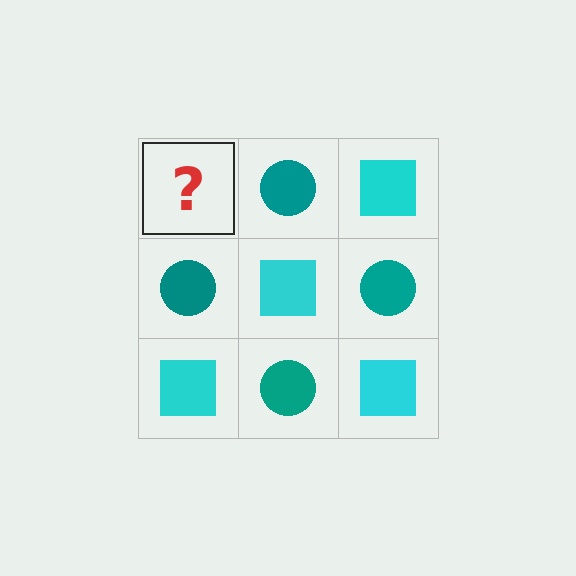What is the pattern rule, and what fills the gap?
The rule is that it alternates cyan square and teal circle in a checkerboard pattern. The gap should be filled with a cyan square.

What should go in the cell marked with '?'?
The missing cell should contain a cyan square.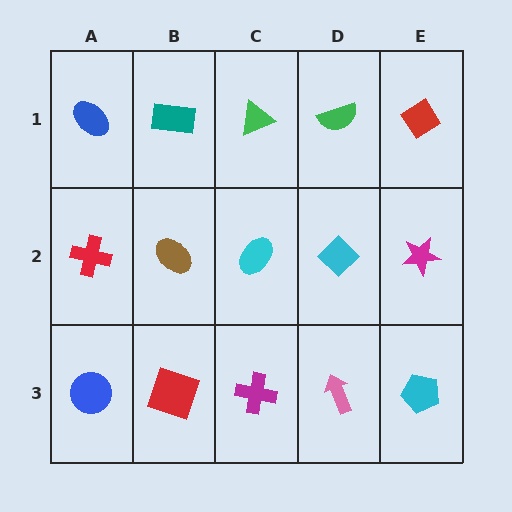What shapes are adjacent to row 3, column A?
A red cross (row 2, column A), a red square (row 3, column B).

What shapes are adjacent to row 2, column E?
A red diamond (row 1, column E), a cyan pentagon (row 3, column E), a cyan diamond (row 2, column D).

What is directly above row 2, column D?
A green semicircle.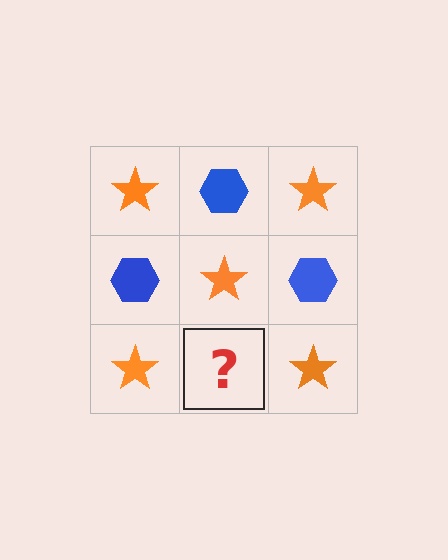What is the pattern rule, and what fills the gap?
The rule is that it alternates orange star and blue hexagon in a checkerboard pattern. The gap should be filled with a blue hexagon.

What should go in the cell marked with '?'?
The missing cell should contain a blue hexagon.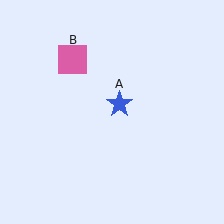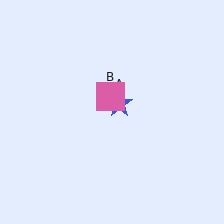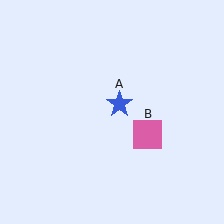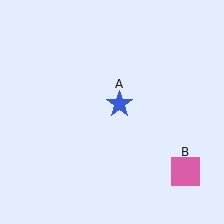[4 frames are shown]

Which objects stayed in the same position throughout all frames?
Blue star (object A) remained stationary.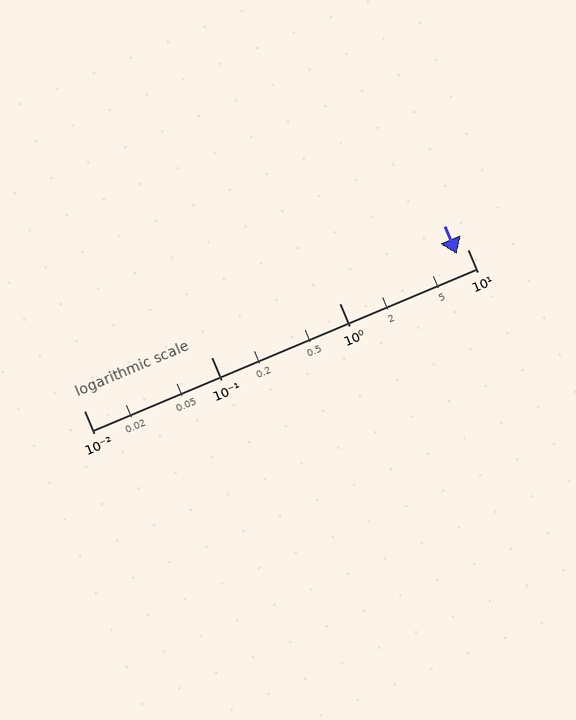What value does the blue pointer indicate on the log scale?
The pointer indicates approximately 8.2.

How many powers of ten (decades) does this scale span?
The scale spans 3 decades, from 0.01 to 10.